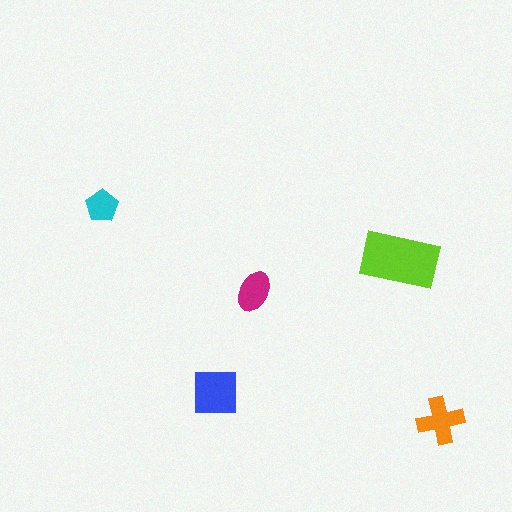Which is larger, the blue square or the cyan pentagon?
The blue square.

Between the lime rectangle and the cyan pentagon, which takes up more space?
The lime rectangle.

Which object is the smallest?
The cyan pentagon.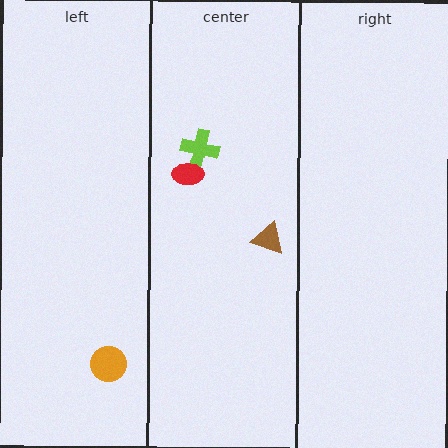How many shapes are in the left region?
1.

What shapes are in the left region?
The orange circle.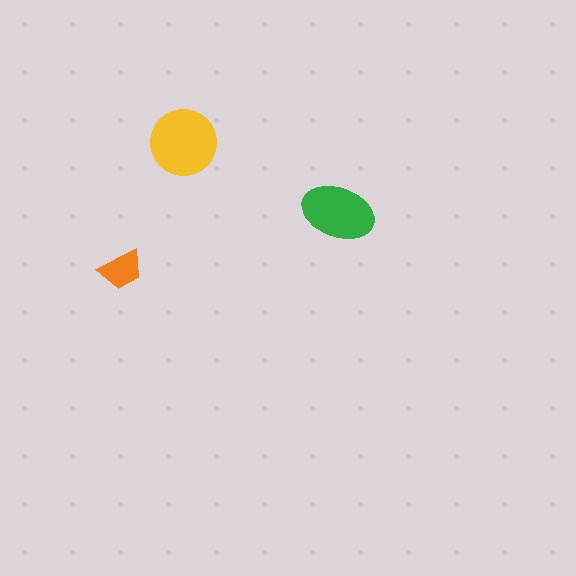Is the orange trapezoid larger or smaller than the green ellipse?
Smaller.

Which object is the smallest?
The orange trapezoid.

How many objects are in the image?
There are 3 objects in the image.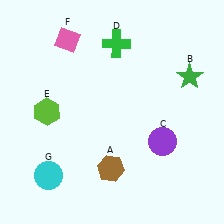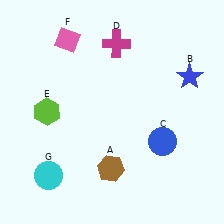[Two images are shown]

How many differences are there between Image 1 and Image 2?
There are 3 differences between the two images.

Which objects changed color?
B changed from green to blue. C changed from purple to blue. D changed from green to magenta.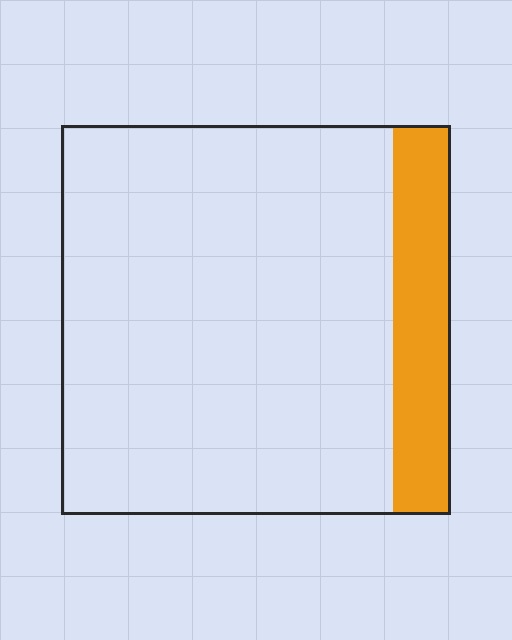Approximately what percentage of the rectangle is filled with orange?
Approximately 15%.